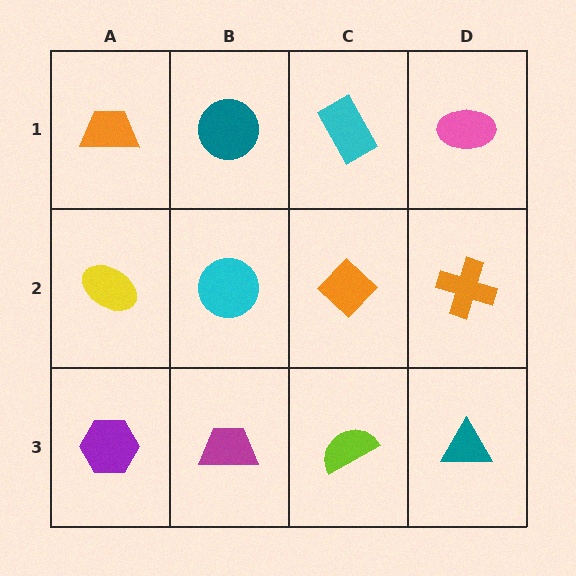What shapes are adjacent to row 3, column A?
A yellow ellipse (row 2, column A), a magenta trapezoid (row 3, column B).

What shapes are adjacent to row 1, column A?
A yellow ellipse (row 2, column A), a teal circle (row 1, column B).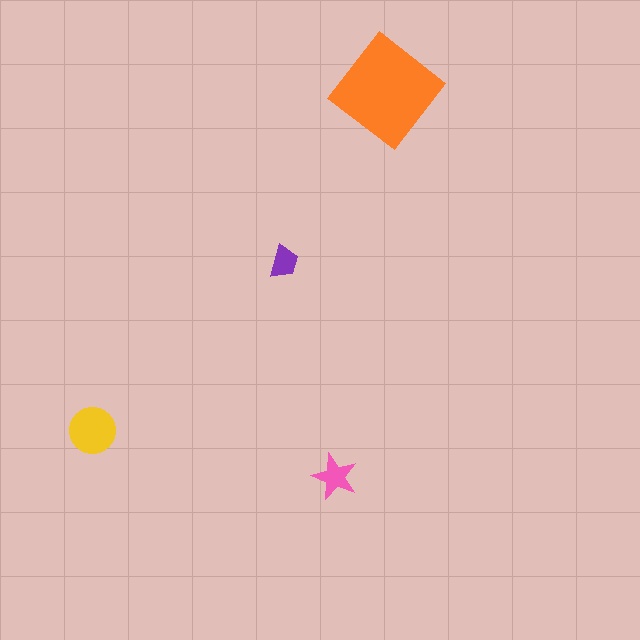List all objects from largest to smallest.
The orange diamond, the yellow circle, the pink star, the purple trapezoid.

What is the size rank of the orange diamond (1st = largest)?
1st.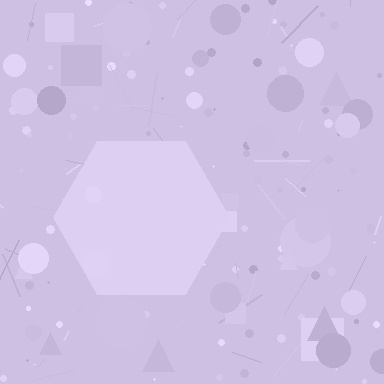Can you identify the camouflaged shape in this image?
The camouflaged shape is a hexagon.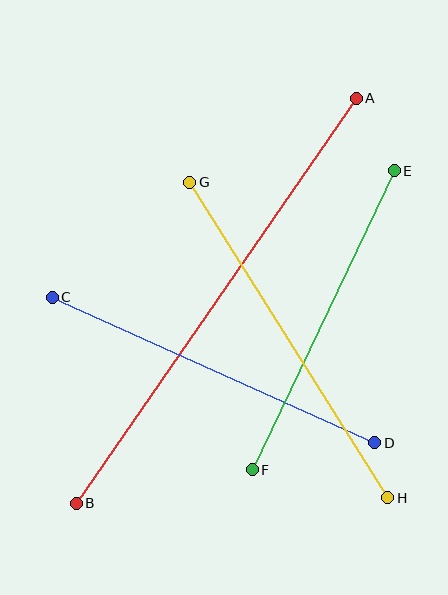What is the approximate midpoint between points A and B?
The midpoint is at approximately (216, 301) pixels.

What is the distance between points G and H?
The distance is approximately 372 pixels.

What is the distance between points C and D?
The distance is approximately 354 pixels.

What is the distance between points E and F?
The distance is approximately 331 pixels.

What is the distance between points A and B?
The distance is approximately 492 pixels.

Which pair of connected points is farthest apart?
Points A and B are farthest apart.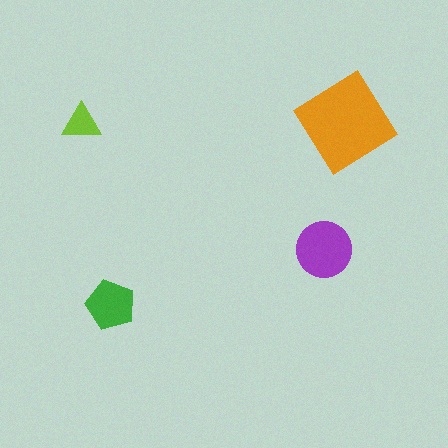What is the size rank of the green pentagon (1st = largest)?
3rd.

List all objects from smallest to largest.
The lime triangle, the green pentagon, the purple circle, the orange diamond.